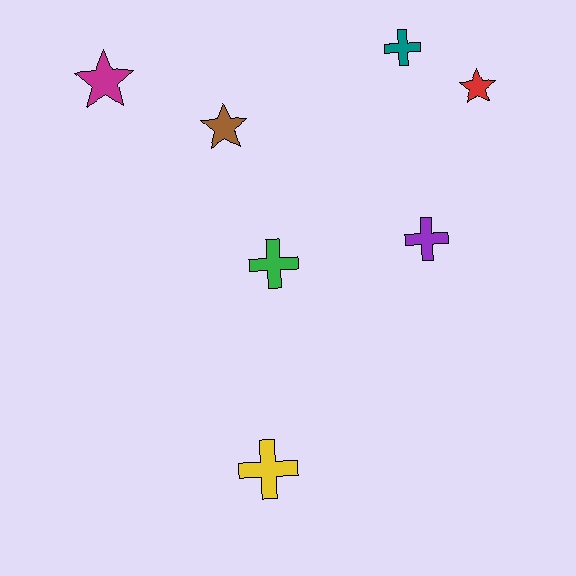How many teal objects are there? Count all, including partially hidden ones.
There is 1 teal object.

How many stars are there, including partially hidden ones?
There are 3 stars.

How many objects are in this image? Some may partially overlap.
There are 7 objects.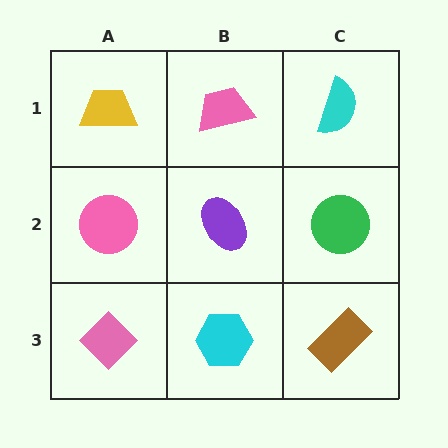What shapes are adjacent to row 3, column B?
A purple ellipse (row 2, column B), a pink diamond (row 3, column A), a brown rectangle (row 3, column C).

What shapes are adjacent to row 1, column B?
A purple ellipse (row 2, column B), a yellow trapezoid (row 1, column A), a cyan semicircle (row 1, column C).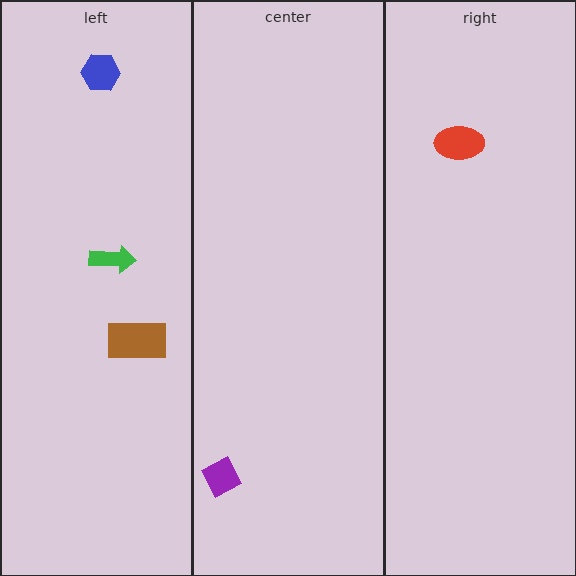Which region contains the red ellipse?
The right region.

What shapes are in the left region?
The blue hexagon, the brown rectangle, the green arrow.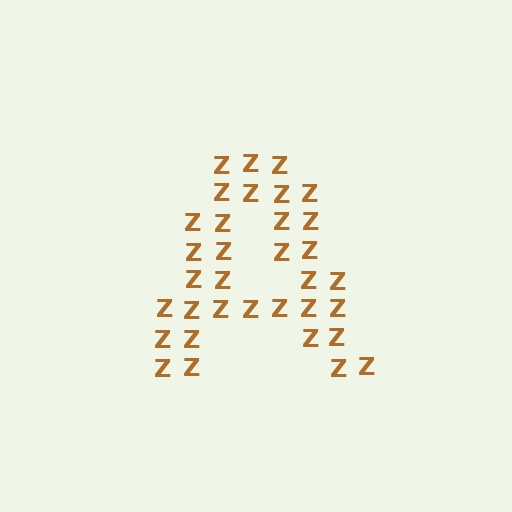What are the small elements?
The small elements are letter Z's.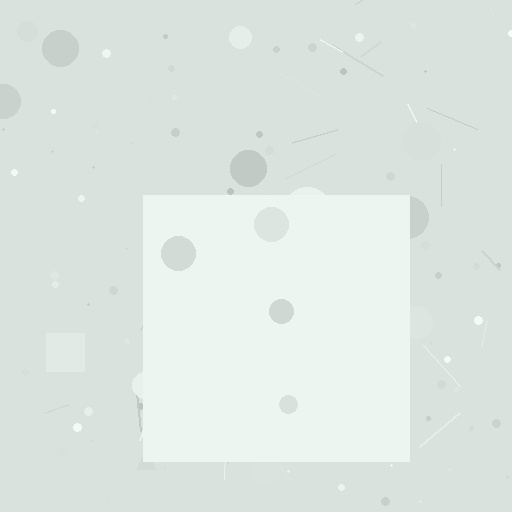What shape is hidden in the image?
A square is hidden in the image.